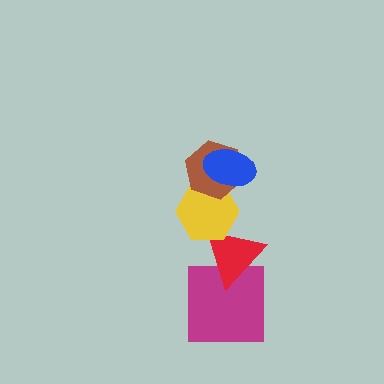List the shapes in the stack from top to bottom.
From top to bottom: the blue ellipse, the brown hexagon, the yellow hexagon, the red triangle, the magenta square.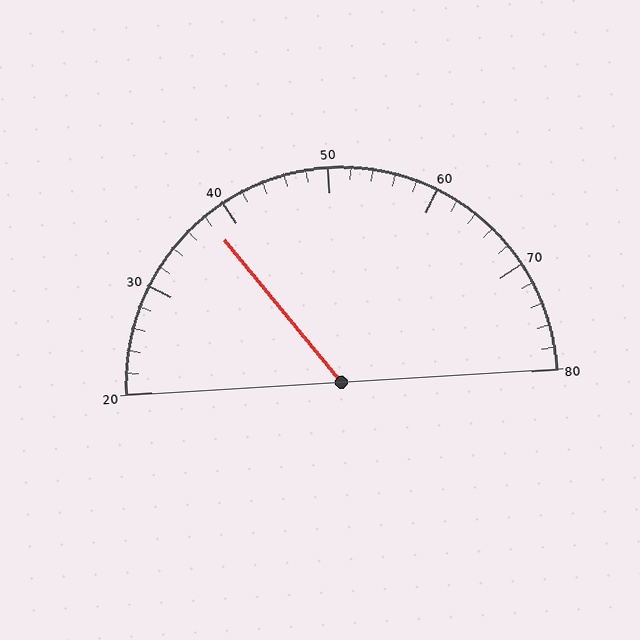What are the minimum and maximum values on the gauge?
The gauge ranges from 20 to 80.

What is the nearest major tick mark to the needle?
The nearest major tick mark is 40.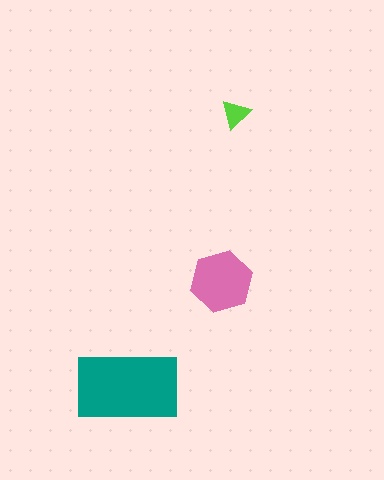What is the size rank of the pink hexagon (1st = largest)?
2nd.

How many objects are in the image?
There are 3 objects in the image.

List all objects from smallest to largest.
The lime triangle, the pink hexagon, the teal rectangle.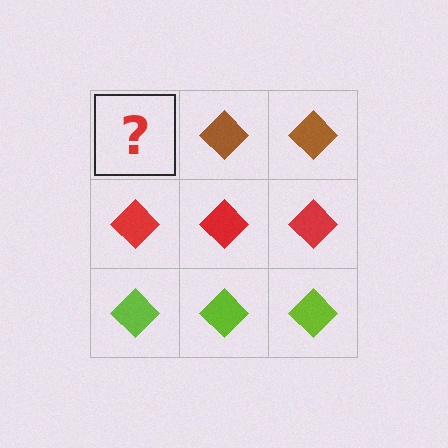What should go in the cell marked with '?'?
The missing cell should contain a brown diamond.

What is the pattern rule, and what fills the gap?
The rule is that each row has a consistent color. The gap should be filled with a brown diamond.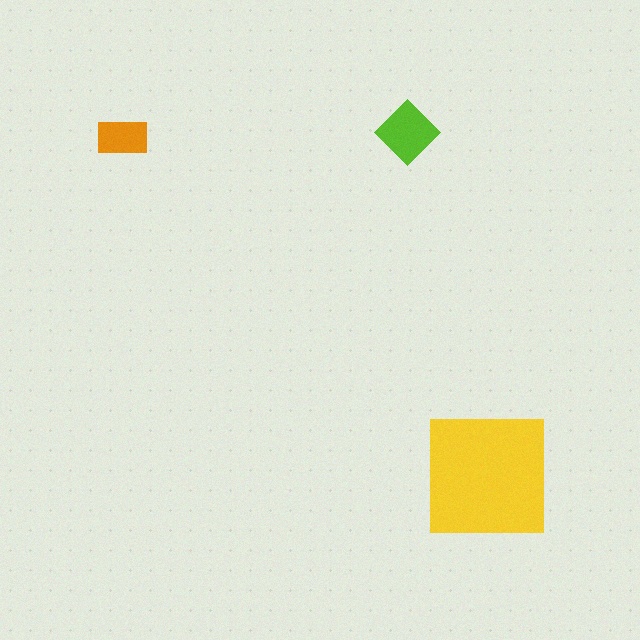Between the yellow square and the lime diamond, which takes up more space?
The yellow square.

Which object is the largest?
The yellow square.